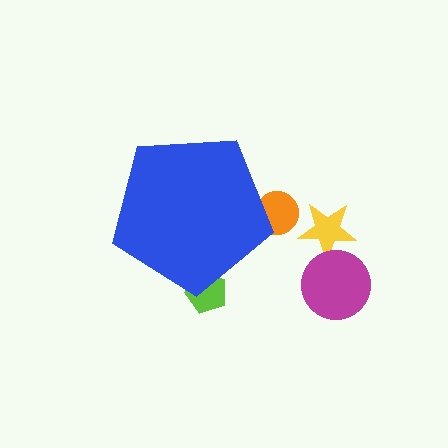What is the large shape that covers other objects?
A blue pentagon.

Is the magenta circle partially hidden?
No, the magenta circle is fully visible.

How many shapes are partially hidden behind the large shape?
2 shapes are partially hidden.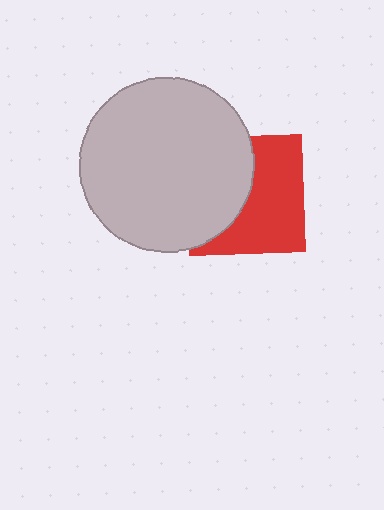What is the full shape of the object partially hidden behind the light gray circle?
The partially hidden object is a red square.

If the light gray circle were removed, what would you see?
You would see the complete red square.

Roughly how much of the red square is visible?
About half of it is visible (roughly 55%).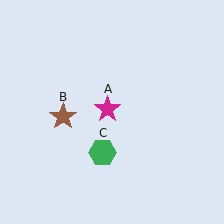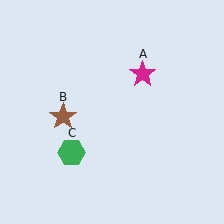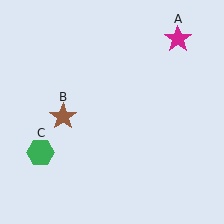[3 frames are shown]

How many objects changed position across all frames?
2 objects changed position: magenta star (object A), green hexagon (object C).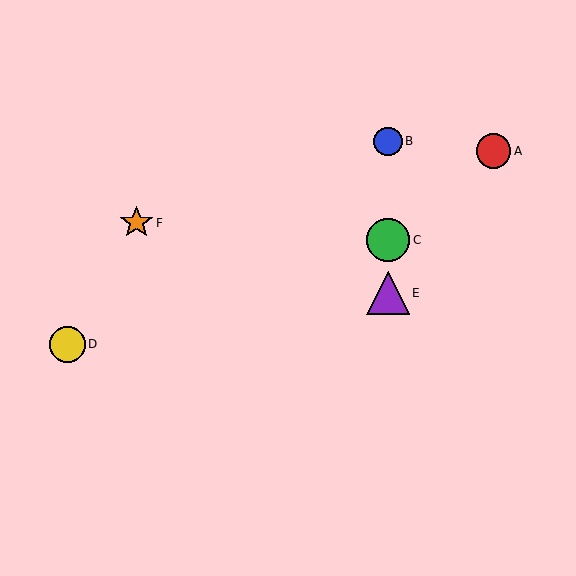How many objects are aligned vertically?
3 objects (B, C, E) are aligned vertically.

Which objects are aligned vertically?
Objects B, C, E are aligned vertically.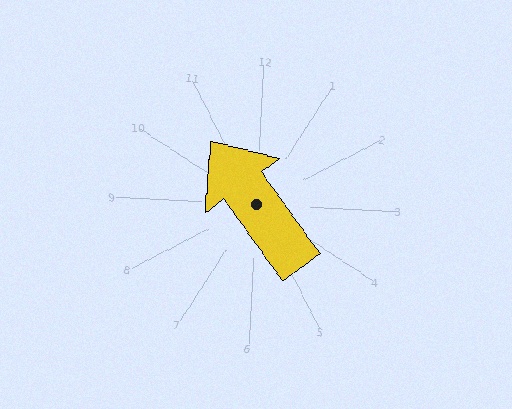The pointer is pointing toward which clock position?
Roughly 11 o'clock.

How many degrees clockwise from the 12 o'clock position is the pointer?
Approximately 321 degrees.